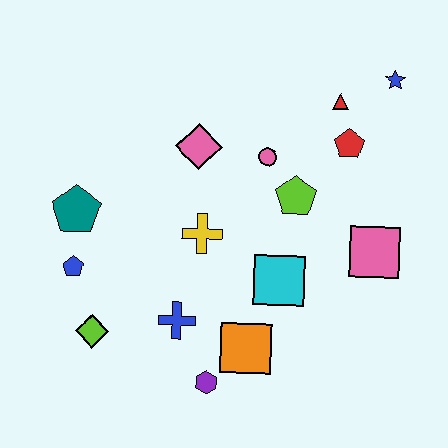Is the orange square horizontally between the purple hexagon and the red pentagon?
Yes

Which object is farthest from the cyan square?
The blue star is farthest from the cyan square.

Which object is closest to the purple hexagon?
The orange square is closest to the purple hexagon.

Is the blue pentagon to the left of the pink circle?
Yes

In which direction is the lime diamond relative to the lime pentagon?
The lime diamond is to the left of the lime pentagon.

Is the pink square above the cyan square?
Yes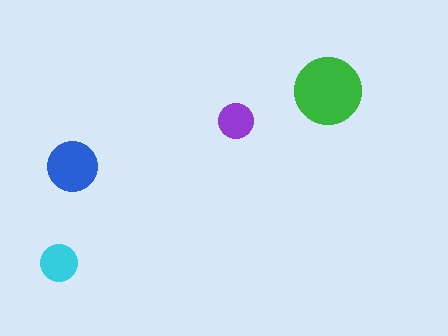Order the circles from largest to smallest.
the green one, the blue one, the cyan one, the purple one.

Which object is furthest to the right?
The green circle is rightmost.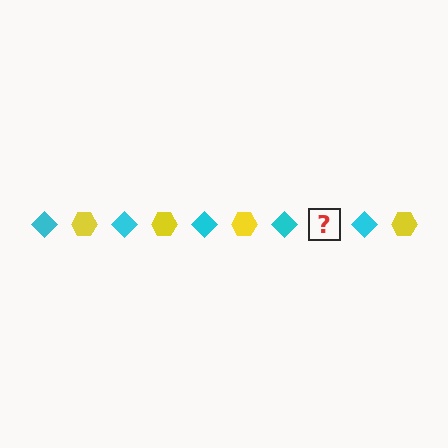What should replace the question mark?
The question mark should be replaced with a yellow hexagon.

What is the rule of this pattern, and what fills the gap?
The rule is that the pattern alternates between cyan diamond and yellow hexagon. The gap should be filled with a yellow hexagon.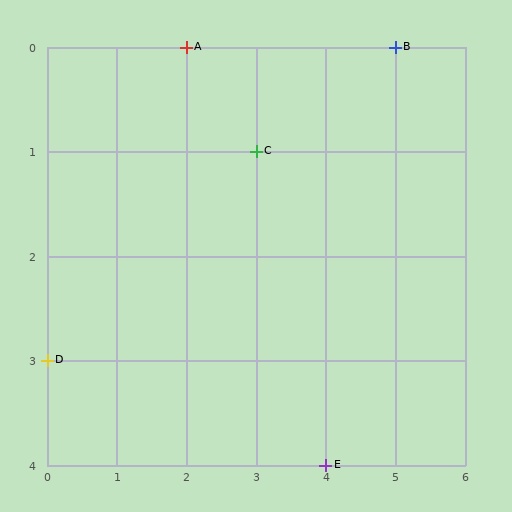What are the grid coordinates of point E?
Point E is at grid coordinates (4, 4).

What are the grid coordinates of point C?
Point C is at grid coordinates (3, 1).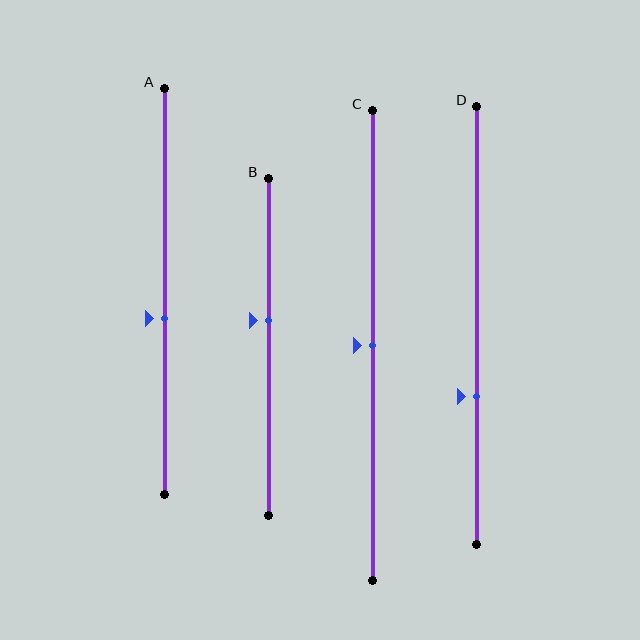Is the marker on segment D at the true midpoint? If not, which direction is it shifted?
No, the marker on segment D is shifted downward by about 16% of the segment length.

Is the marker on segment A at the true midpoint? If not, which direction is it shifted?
No, the marker on segment A is shifted downward by about 7% of the segment length.